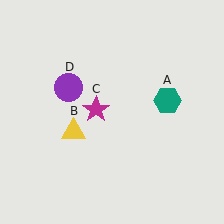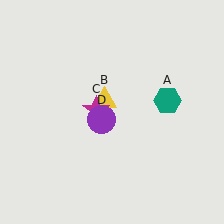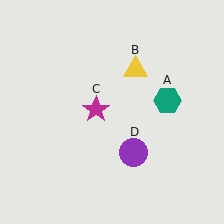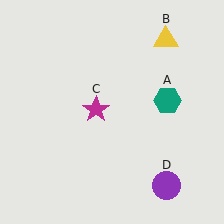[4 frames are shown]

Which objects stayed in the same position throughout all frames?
Teal hexagon (object A) and magenta star (object C) remained stationary.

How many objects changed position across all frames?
2 objects changed position: yellow triangle (object B), purple circle (object D).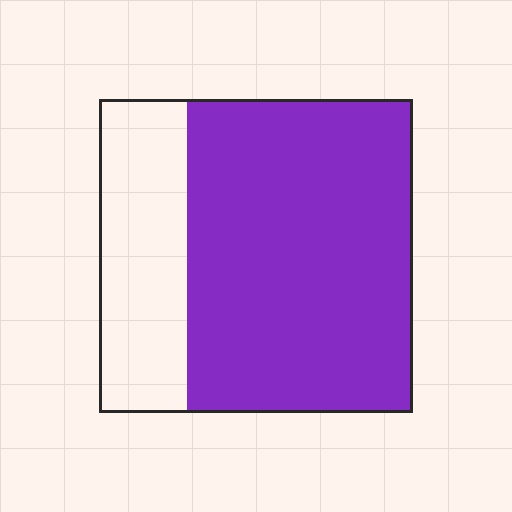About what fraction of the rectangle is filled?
About three quarters (3/4).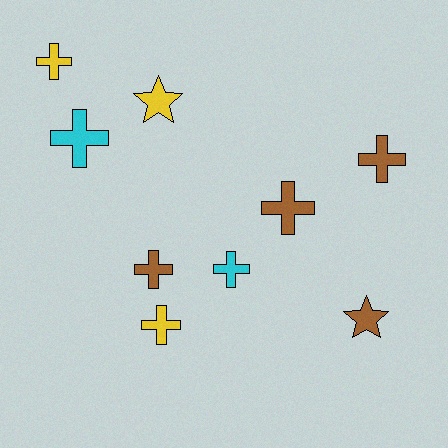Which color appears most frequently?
Brown, with 4 objects.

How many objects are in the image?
There are 9 objects.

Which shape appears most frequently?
Cross, with 7 objects.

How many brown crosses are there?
There are 3 brown crosses.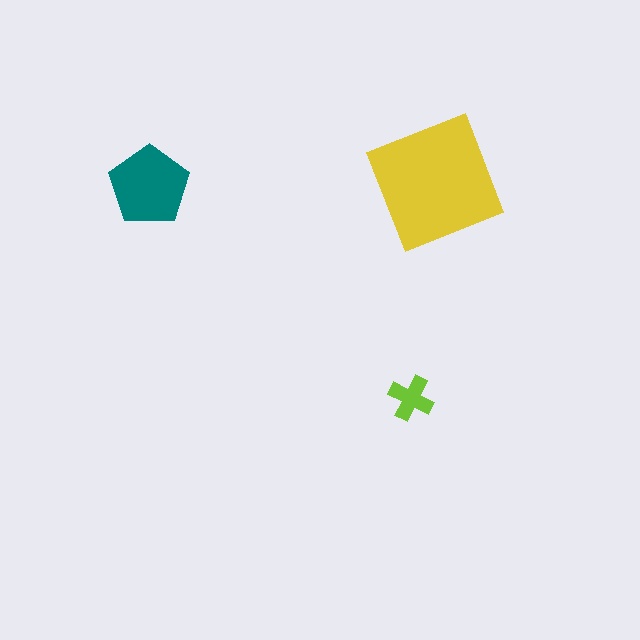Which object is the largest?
The yellow square.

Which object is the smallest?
The lime cross.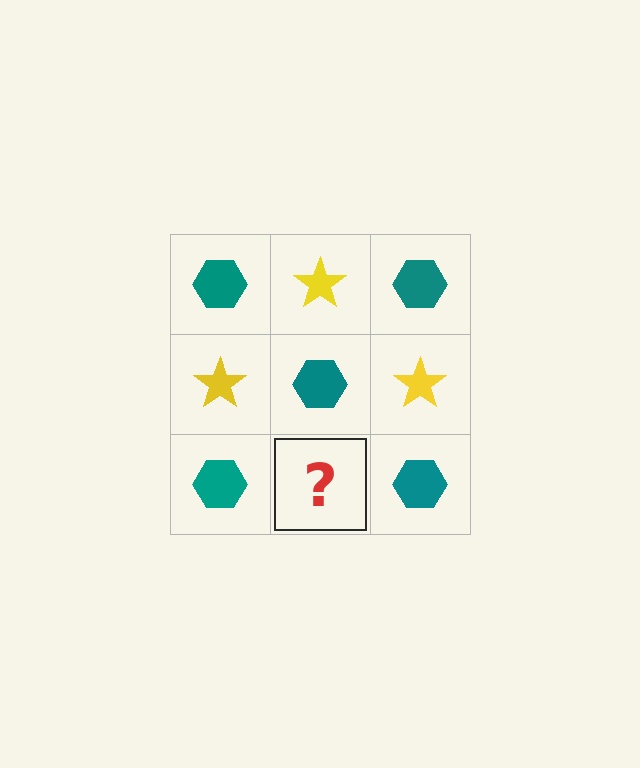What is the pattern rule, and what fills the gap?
The rule is that it alternates teal hexagon and yellow star in a checkerboard pattern. The gap should be filled with a yellow star.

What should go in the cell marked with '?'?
The missing cell should contain a yellow star.